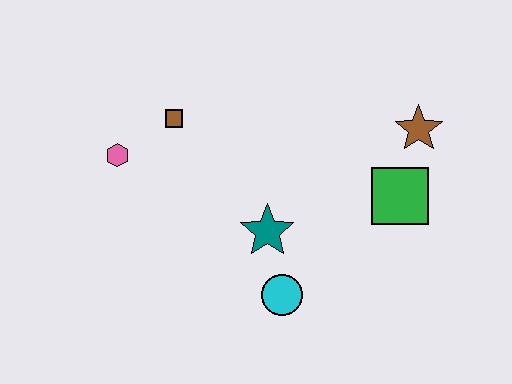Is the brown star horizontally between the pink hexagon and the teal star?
No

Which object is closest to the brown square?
The pink hexagon is closest to the brown square.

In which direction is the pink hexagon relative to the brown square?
The pink hexagon is to the left of the brown square.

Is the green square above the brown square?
No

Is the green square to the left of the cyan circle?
No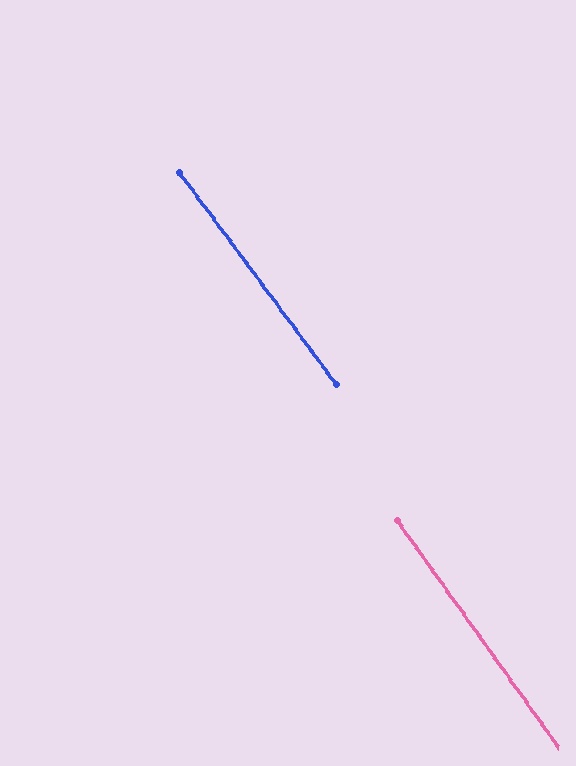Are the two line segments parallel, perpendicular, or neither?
Parallel — their directions differ by only 0.9°.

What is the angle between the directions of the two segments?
Approximately 1 degree.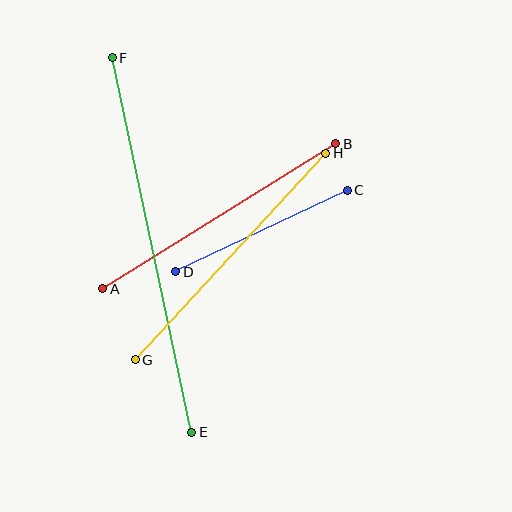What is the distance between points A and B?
The distance is approximately 275 pixels.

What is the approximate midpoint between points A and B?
The midpoint is at approximately (219, 216) pixels.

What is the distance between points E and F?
The distance is approximately 383 pixels.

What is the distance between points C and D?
The distance is approximately 190 pixels.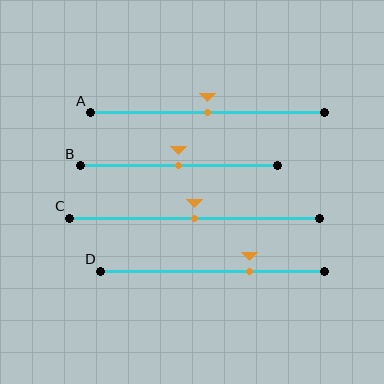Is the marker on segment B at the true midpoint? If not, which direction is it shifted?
Yes, the marker on segment B is at the true midpoint.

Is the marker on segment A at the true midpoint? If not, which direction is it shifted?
Yes, the marker on segment A is at the true midpoint.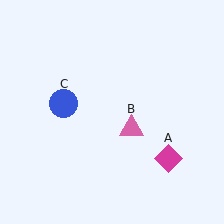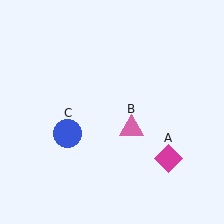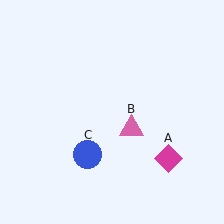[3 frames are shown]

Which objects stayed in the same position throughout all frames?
Magenta diamond (object A) and pink triangle (object B) remained stationary.